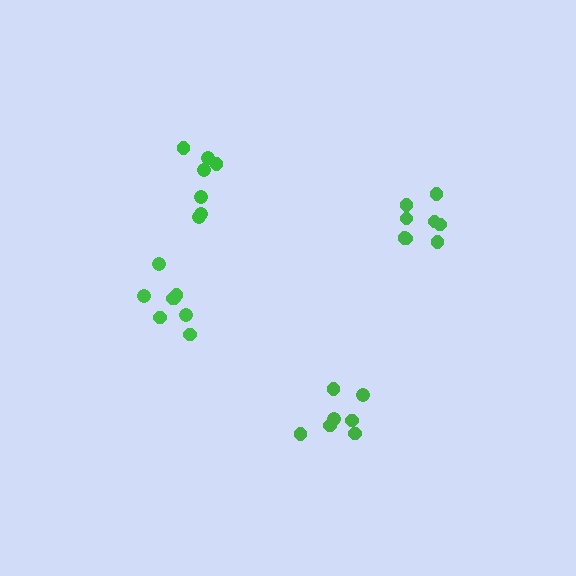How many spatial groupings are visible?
There are 4 spatial groupings.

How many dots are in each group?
Group 1: 7 dots, Group 2: 8 dots, Group 3: 8 dots, Group 4: 7 dots (30 total).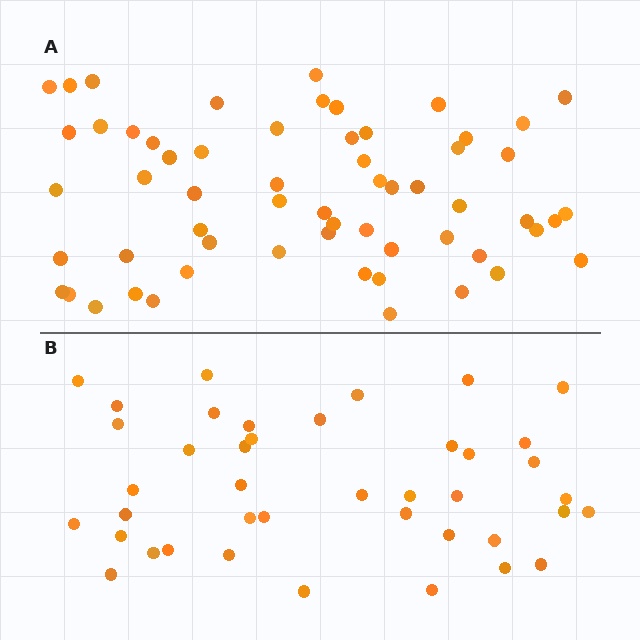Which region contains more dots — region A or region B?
Region A (the top region) has more dots.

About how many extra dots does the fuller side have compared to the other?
Region A has approximately 20 more dots than region B.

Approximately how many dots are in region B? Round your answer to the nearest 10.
About 40 dots. (The exact count is 41, which rounds to 40.)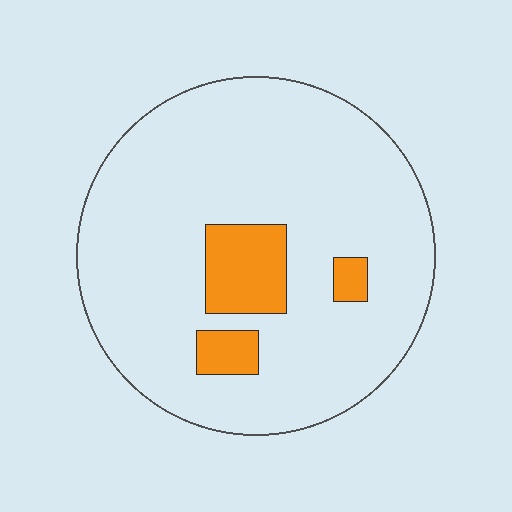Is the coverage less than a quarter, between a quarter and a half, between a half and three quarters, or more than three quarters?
Less than a quarter.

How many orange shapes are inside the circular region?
3.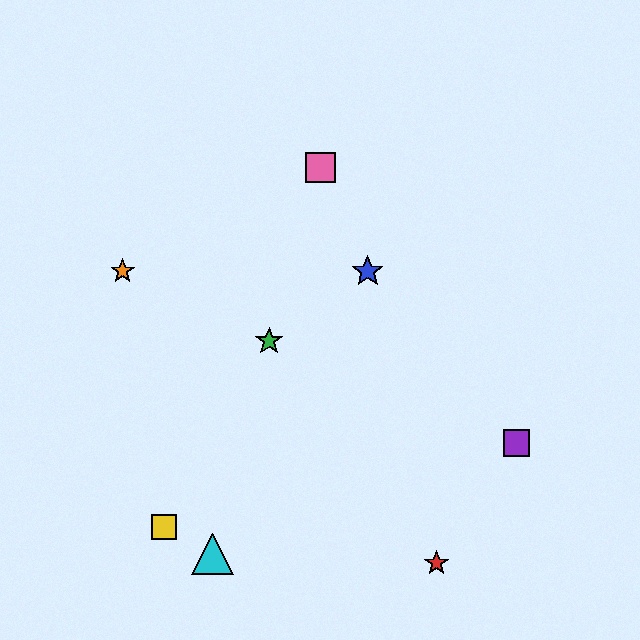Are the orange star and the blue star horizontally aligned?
Yes, both are at y≈271.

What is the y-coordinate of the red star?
The red star is at y≈563.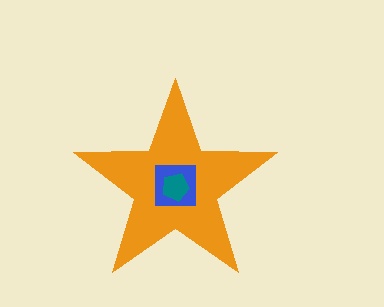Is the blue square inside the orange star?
Yes.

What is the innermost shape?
The teal pentagon.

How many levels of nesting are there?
3.